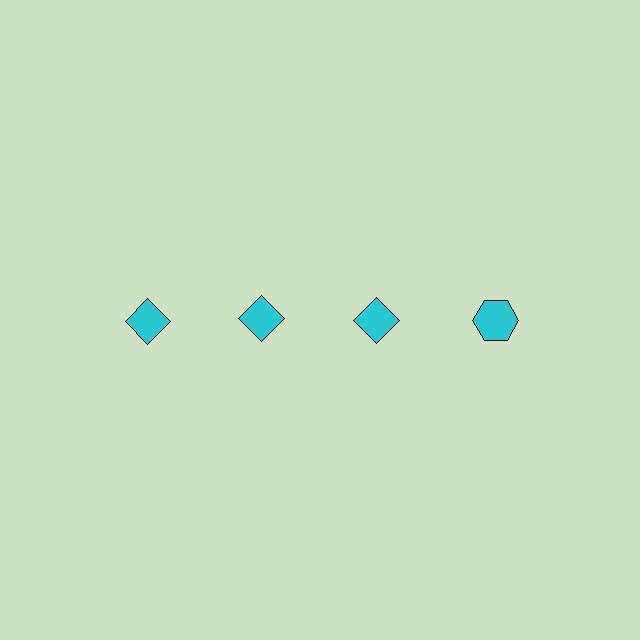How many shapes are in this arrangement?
There are 4 shapes arranged in a grid pattern.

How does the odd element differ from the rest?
It has a different shape: hexagon instead of diamond.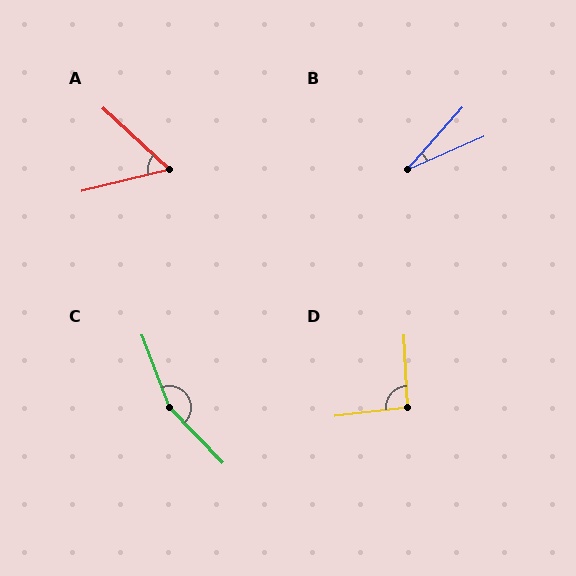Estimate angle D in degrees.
Approximately 94 degrees.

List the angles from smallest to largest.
B (25°), A (57°), D (94°), C (157°).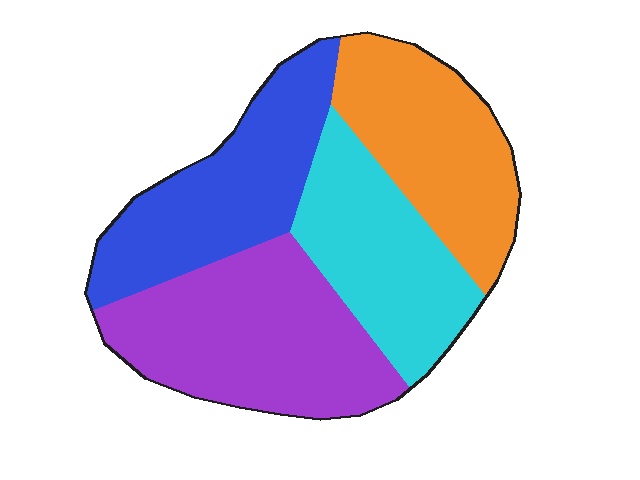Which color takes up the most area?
Purple, at roughly 30%.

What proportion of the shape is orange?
Orange takes up about one quarter (1/4) of the shape.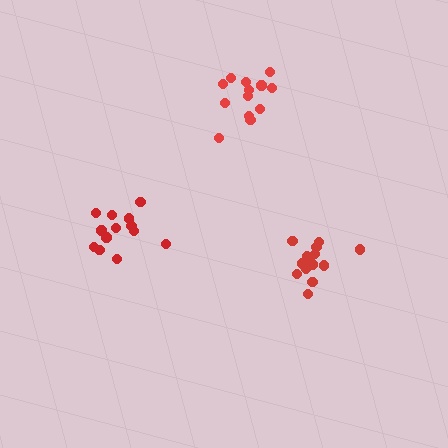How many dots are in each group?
Group 1: 15 dots, Group 2: 14 dots, Group 3: 13 dots (42 total).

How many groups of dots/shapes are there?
There are 3 groups.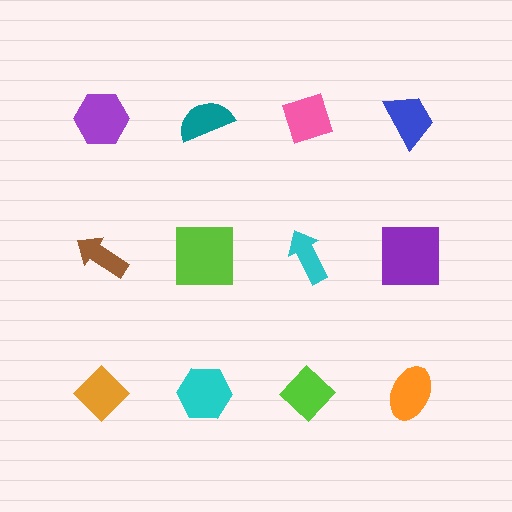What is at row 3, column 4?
An orange ellipse.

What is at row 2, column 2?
A lime square.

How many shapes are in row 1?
4 shapes.